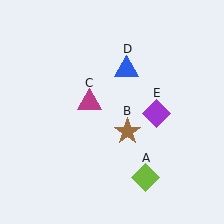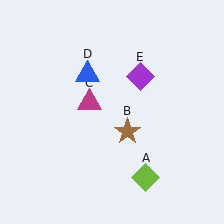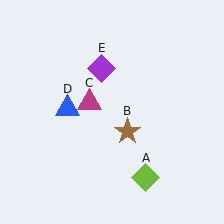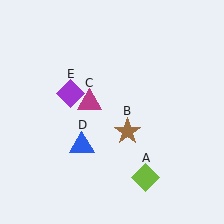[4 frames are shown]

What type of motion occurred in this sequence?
The blue triangle (object D), purple diamond (object E) rotated counterclockwise around the center of the scene.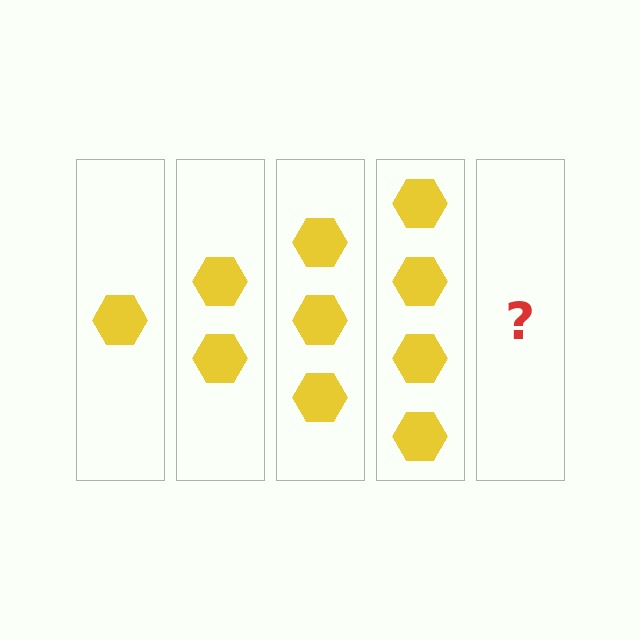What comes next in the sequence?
The next element should be 5 hexagons.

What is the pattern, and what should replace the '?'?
The pattern is that each step adds one more hexagon. The '?' should be 5 hexagons.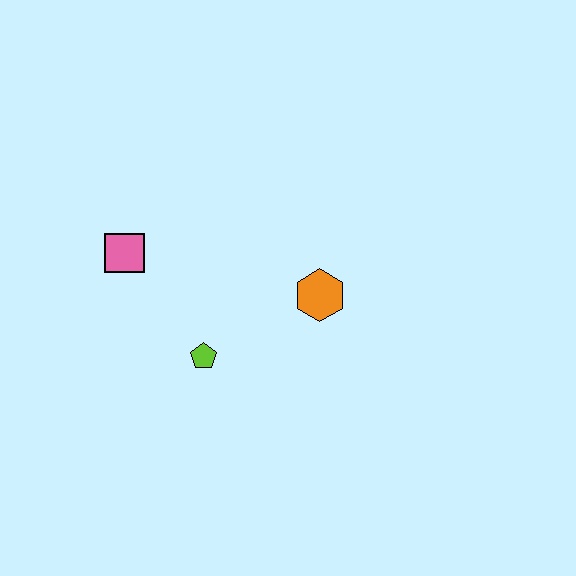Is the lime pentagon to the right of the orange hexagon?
No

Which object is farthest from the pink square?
The orange hexagon is farthest from the pink square.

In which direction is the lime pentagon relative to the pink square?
The lime pentagon is below the pink square.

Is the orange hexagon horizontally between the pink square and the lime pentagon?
No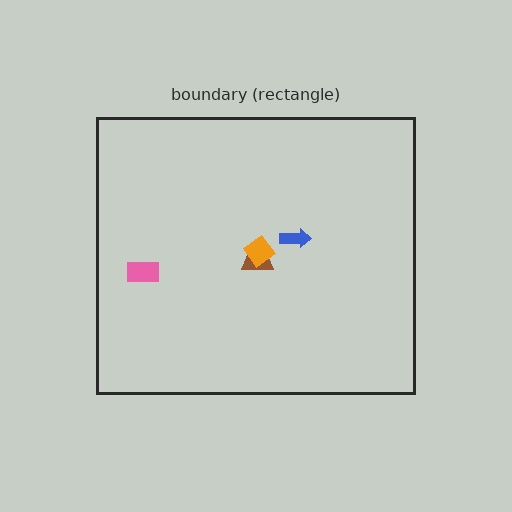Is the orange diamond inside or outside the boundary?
Inside.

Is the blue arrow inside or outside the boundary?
Inside.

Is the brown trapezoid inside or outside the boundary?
Inside.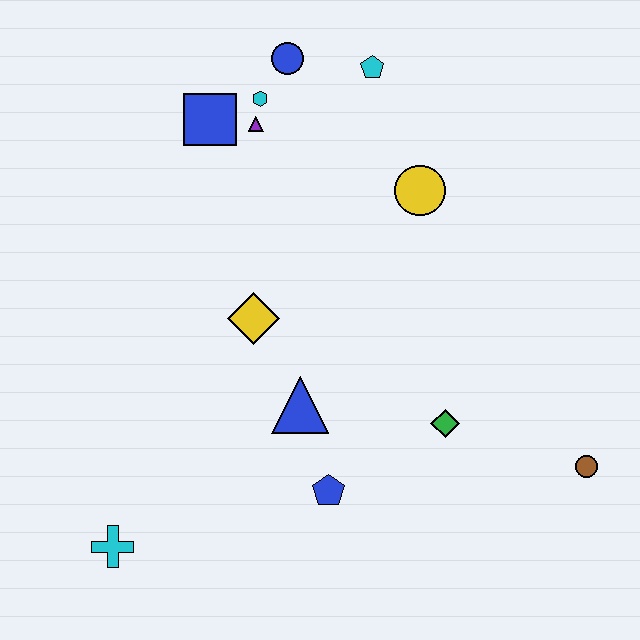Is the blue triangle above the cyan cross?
Yes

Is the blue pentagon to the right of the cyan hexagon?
Yes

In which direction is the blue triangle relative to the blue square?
The blue triangle is below the blue square.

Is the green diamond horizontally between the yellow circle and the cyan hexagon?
No